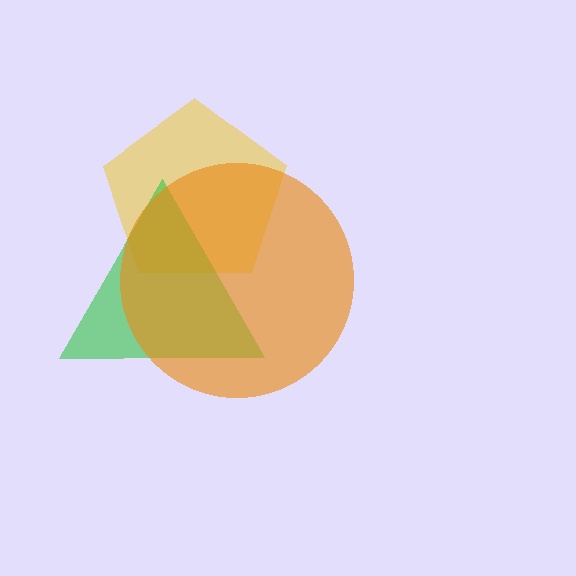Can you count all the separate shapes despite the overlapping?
Yes, there are 3 separate shapes.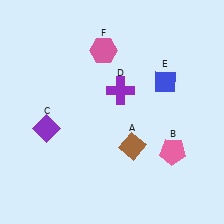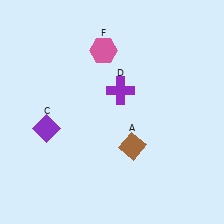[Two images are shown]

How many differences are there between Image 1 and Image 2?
There are 2 differences between the two images.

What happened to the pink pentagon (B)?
The pink pentagon (B) was removed in Image 2. It was in the bottom-right area of Image 1.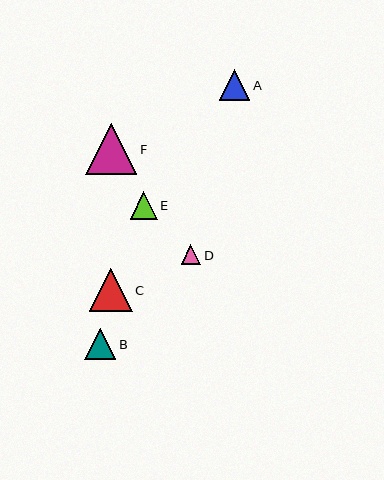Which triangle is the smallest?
Triangle D is the smallest with a size of approximately 20 pixels.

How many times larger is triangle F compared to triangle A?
Triangle F is approximately 1.7 times the size of triangle A.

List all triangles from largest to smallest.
From largest to smallest: F, C, B, A, E, D.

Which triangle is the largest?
Triangle F is the largest with a size of approximately 51 pixels.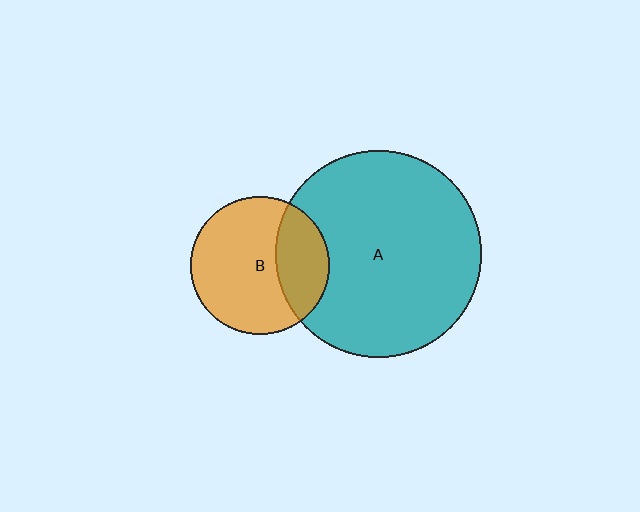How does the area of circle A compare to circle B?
Approximately 2.2 times.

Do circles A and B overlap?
Yes.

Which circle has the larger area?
Circle A (teal).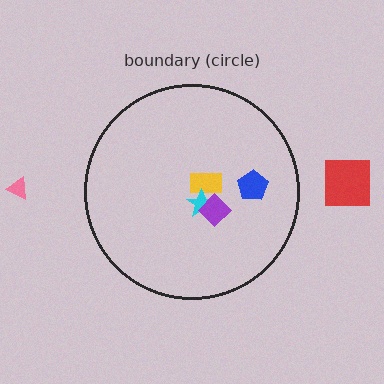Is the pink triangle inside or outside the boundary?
Outside.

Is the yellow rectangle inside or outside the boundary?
Inside.